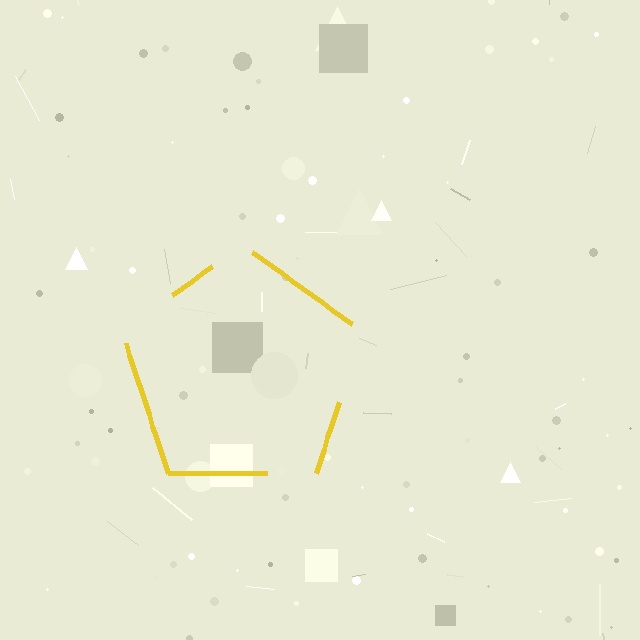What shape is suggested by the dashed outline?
The dashed outline suggests a pentagon.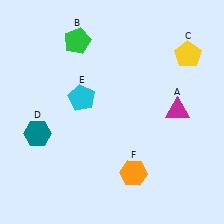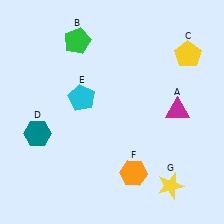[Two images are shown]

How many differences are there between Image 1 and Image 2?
There is 1 difference between the two images.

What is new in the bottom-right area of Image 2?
A yellow star (G) was added in the bottom-right area of Image 2.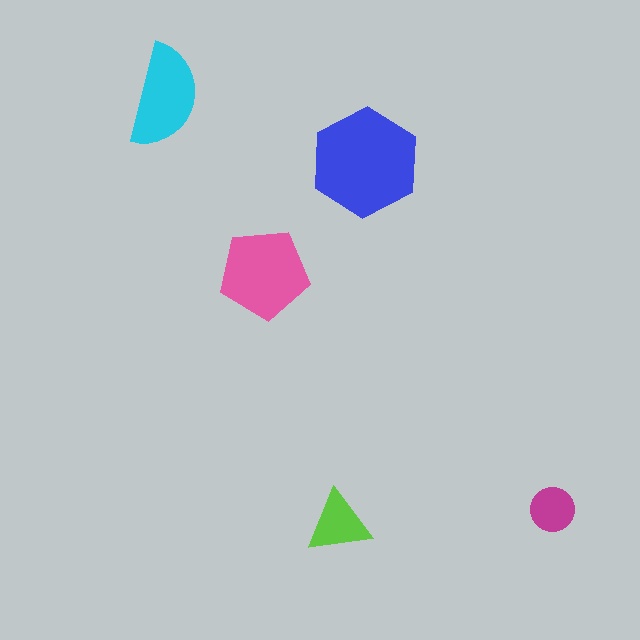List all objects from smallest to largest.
The magenta circle, the lime triangle, the cyan semicircle, the pink pentagon, the blue hexagon.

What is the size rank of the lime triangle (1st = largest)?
4th.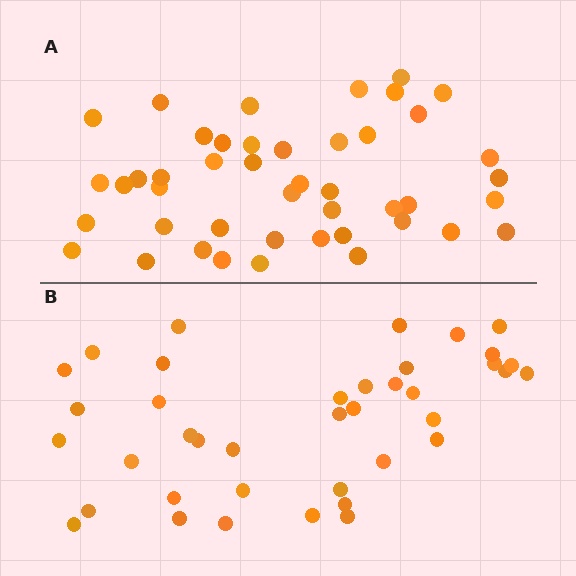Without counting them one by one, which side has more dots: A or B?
Region A (the top region) has more dots.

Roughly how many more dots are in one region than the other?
Region A has about 6 more dots than region B.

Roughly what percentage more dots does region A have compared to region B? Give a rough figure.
About 15% more.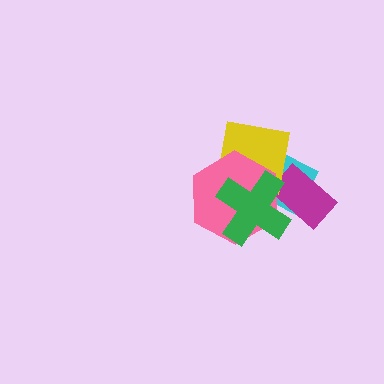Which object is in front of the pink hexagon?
The green cross is in front of the pink hexagon.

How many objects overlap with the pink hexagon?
4 objects overlap with the pink hexagon.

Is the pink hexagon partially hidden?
Yes, it is partially covered by another shape.